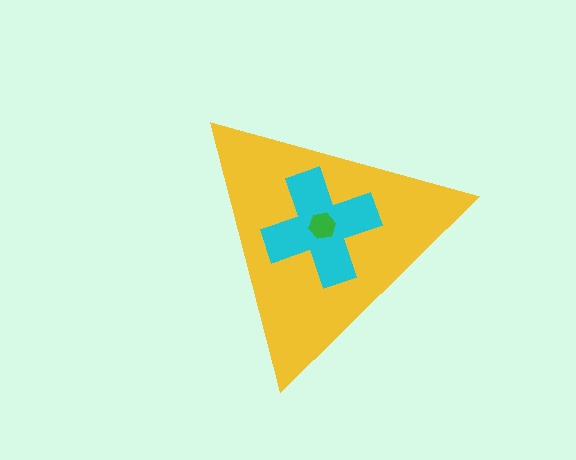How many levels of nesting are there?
3.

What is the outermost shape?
The yellow triangle.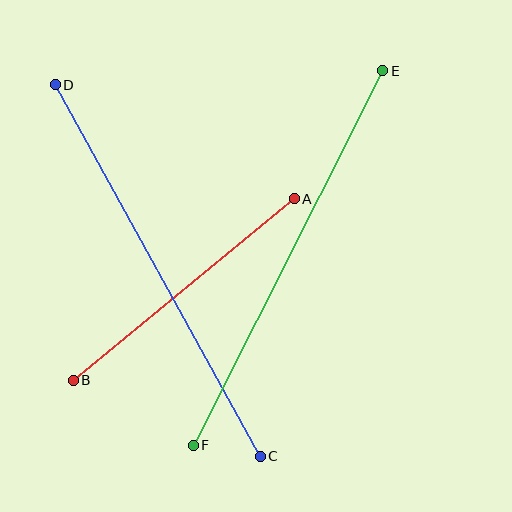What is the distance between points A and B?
The distance is approximately 286 pixels.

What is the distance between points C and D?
The distance is approximately 424 pixels.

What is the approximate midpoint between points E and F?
The midpoint is at approximately (288, 258) pixels.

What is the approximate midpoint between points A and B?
The midpoint is at approximately (184, 289) pixels.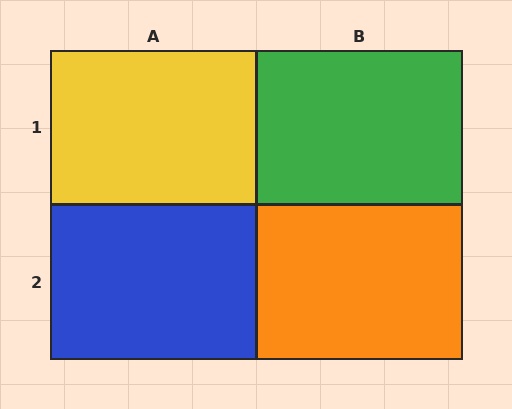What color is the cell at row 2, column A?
Blue.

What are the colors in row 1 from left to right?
Yellow, green.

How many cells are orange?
1 cell is orange.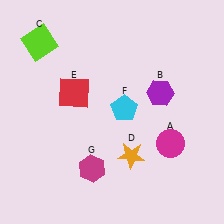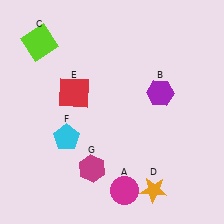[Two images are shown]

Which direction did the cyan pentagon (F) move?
The cyan pentagon (F) moved left.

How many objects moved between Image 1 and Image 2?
3 objects moved between the two images.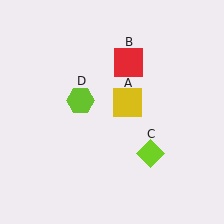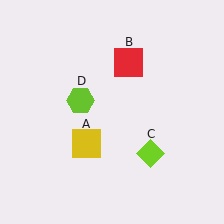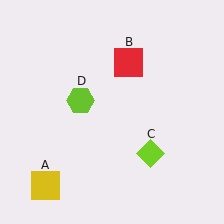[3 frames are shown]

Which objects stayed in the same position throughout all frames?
Red square (object B) and lime diamond (object C) and lime hexagon (object D) remained stationary.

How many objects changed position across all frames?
1 object changed position: yellow square (object A).